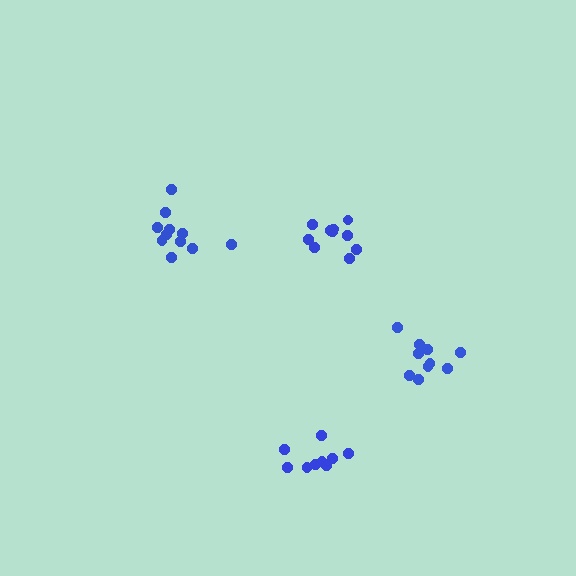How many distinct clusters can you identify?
There are 4 distinct clusters.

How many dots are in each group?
Group 1: 10 dots, Group 2: 11 dots, Group 3: 10 dots, Group 4: 9 dots (40 total).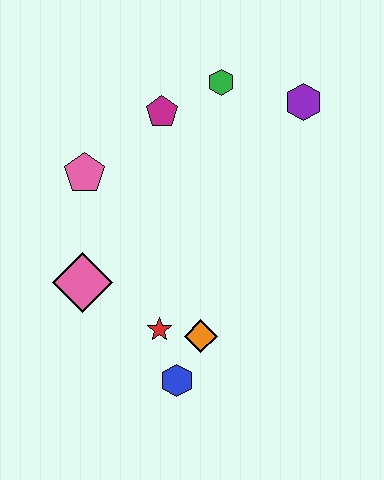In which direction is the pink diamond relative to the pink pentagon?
The pink diamond is below the pink pentagon.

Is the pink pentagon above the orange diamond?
Yes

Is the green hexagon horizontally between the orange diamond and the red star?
No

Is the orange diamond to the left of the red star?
No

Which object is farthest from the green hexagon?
The blue hexagon is farthest from the green hexagon.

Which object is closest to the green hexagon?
The magenta pentagon is closest to the green hexagon.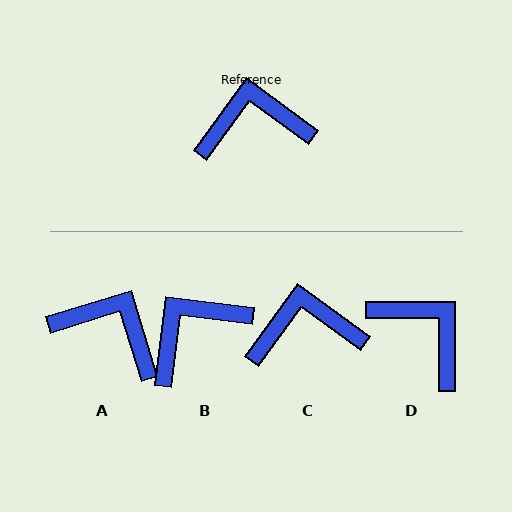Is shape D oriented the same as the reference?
No, it is off by about 54 degrees.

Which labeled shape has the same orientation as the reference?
C.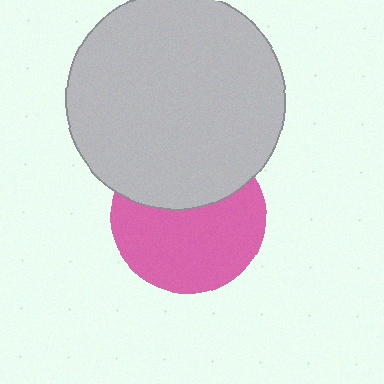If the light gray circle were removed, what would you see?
You would see the complete pink circle.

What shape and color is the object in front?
The object in front is a light gray circle.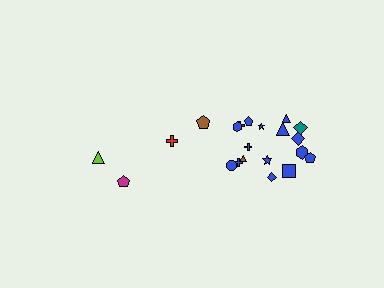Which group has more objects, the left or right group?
The right group.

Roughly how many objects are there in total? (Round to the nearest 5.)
Roughly 20 objects in total.